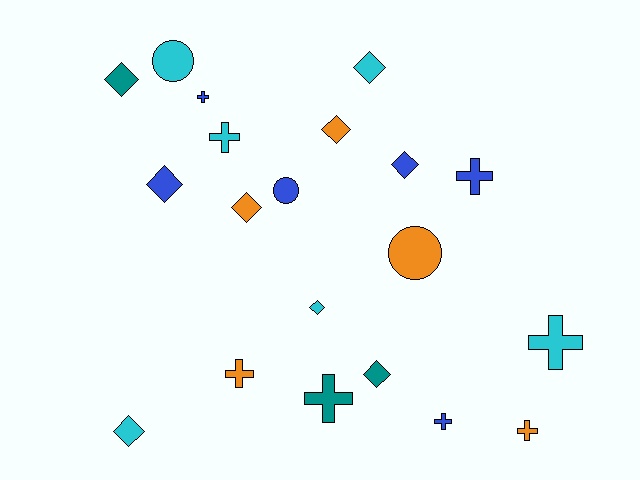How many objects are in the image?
There are 20 objects.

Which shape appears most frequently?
Diamond, with 9 objects.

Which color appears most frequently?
Cyan, with 6 objects.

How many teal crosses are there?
There is 1 teal cross.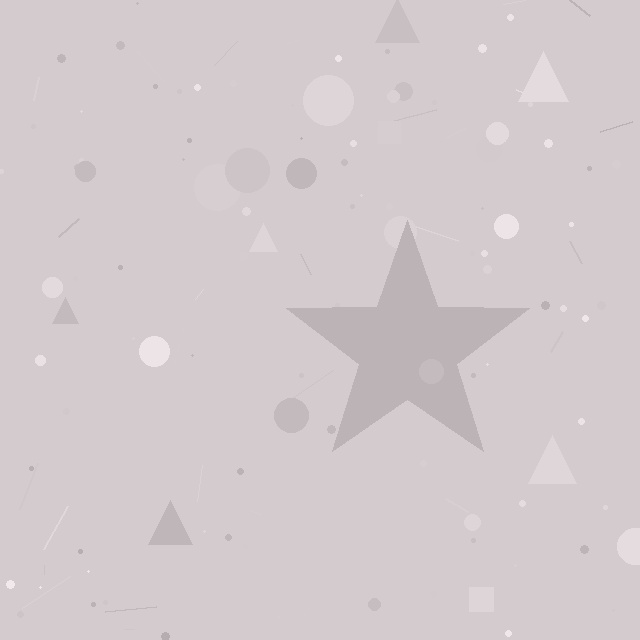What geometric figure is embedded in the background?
A star is embedded in the background.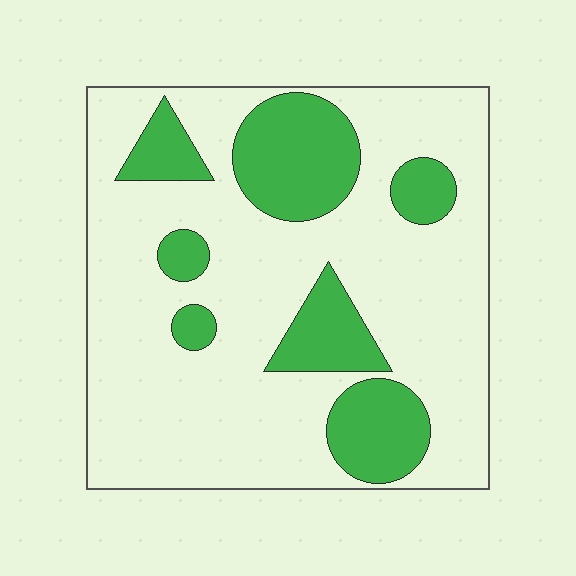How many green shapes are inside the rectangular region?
7.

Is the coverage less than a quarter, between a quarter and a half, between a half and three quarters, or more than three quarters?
Between a quarter and a half.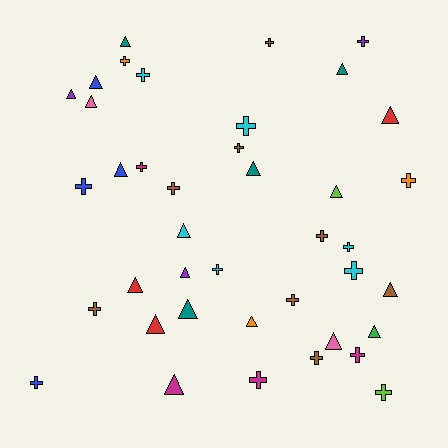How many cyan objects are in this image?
There are 6 cyan objects.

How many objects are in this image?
There are 40 objects.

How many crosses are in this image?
There are 21 crosses.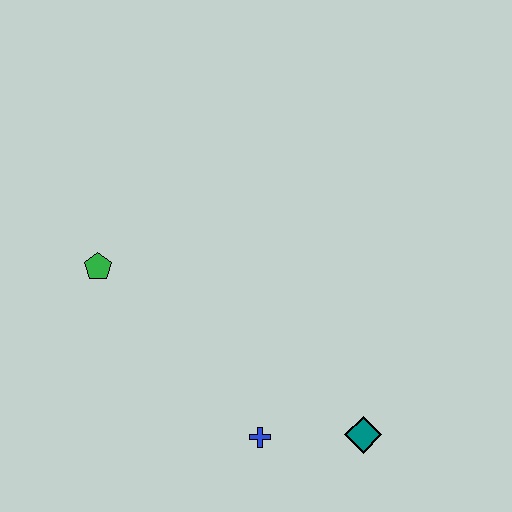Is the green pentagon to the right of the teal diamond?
No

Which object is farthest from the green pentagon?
The teal diamond is farthest from the green pentagon.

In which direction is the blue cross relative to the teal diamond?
The blue cross is to the left of the teal diamond.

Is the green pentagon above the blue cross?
Yes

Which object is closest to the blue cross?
The teal diamond is closest to the blue cross.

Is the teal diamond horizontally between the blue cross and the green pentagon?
No